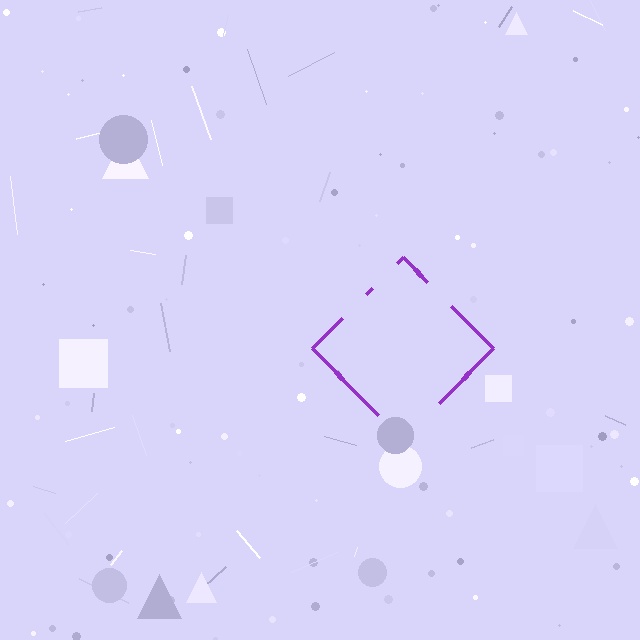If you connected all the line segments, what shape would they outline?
They would outline a diamond.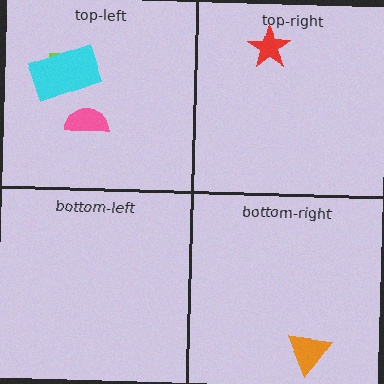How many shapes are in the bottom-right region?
1.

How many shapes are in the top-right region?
1.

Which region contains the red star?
The top-right region.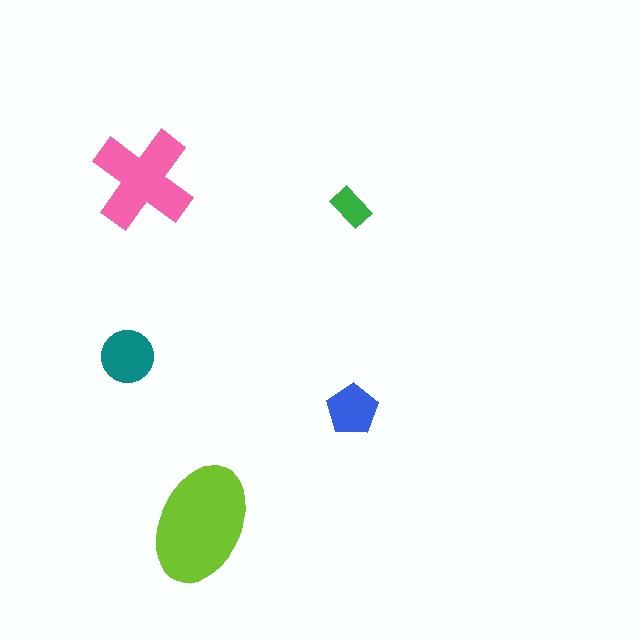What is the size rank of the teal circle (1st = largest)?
3rd.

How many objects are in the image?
There are 5 objects in the image.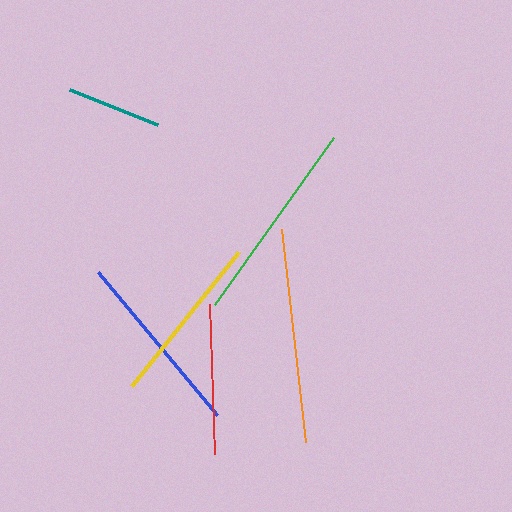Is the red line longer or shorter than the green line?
The green line is longer than the red line.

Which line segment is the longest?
The orange line is the longest at approximately 214 pixels.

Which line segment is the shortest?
The teal line is the shortest at approximately 95 pixels.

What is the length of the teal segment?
The teal segment is approximately 95 pixels long.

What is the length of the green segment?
The green segment is approximately 205 pixels long.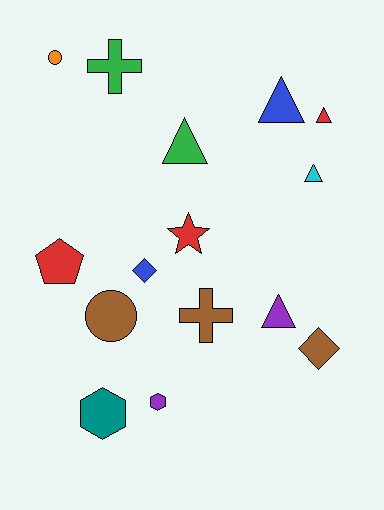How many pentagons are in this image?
There is 1 pentagon.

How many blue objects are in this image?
There are 2 blue objects.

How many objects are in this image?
There are 15 objects.